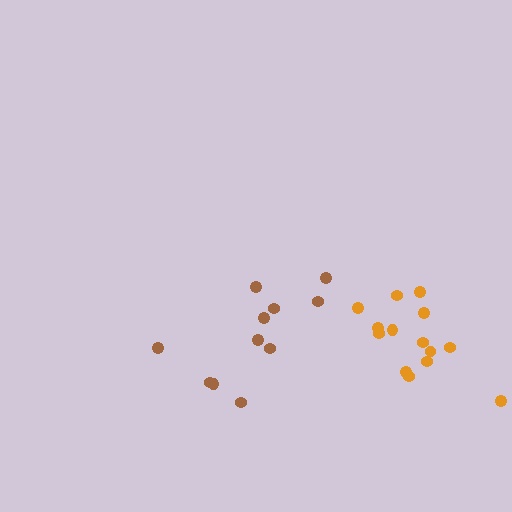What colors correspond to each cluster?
The clusters are colored: orange, brown.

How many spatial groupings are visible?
There are 2 spatial groupings.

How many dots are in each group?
Group 1: 14 dots, Group 2: 11 dots (25 total).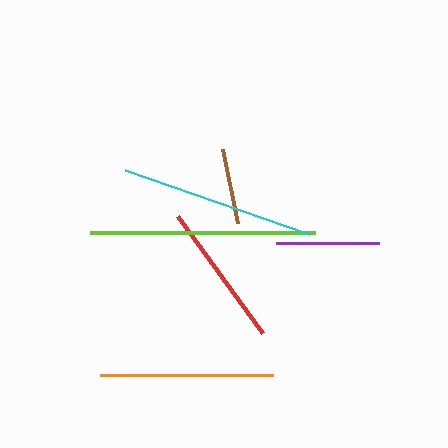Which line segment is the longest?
The lime line is the longest at approximately 225 pixels.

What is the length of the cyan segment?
The cyan segment is approximately 195 pixels long.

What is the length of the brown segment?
The brown segment is approximately 76 pixels long.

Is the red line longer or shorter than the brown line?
The red line is longer than the brown line.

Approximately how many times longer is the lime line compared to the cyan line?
The lime line is approximately 1.2 times the length of the cyan line.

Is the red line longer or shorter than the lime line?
The lime line is longer than the red line.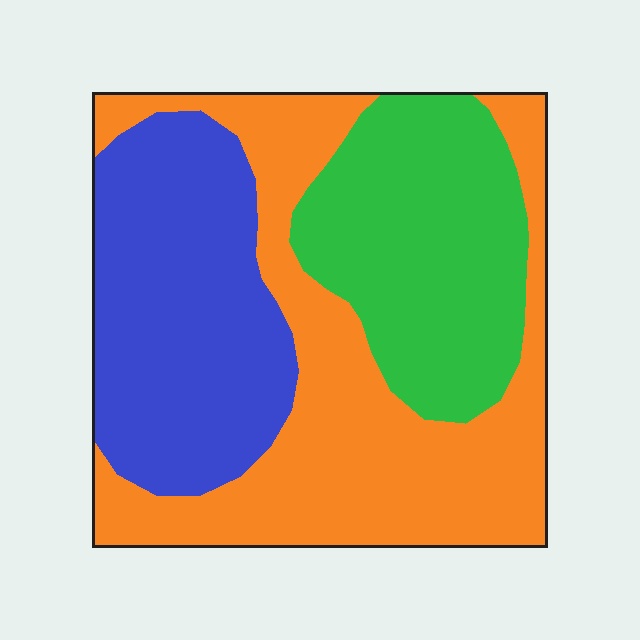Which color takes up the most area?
Orange, at roughly 40%.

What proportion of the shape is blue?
Blue covers around 30% of the shape.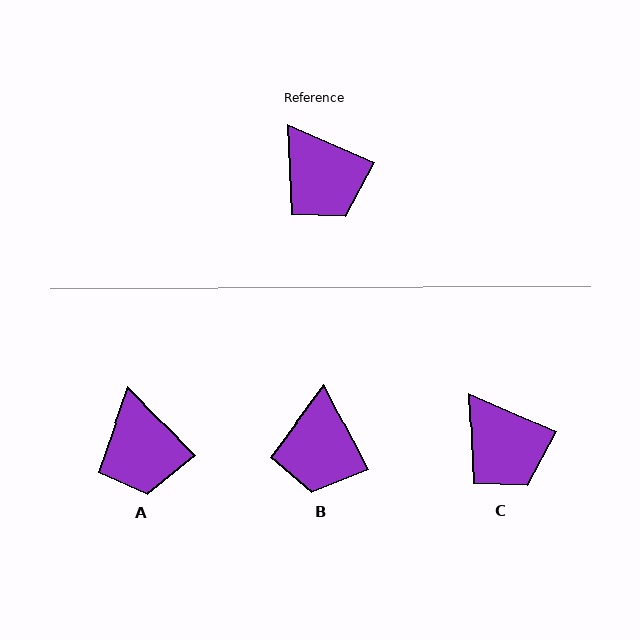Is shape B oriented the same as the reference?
No, it is off by about 39 degrees.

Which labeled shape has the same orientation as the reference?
C.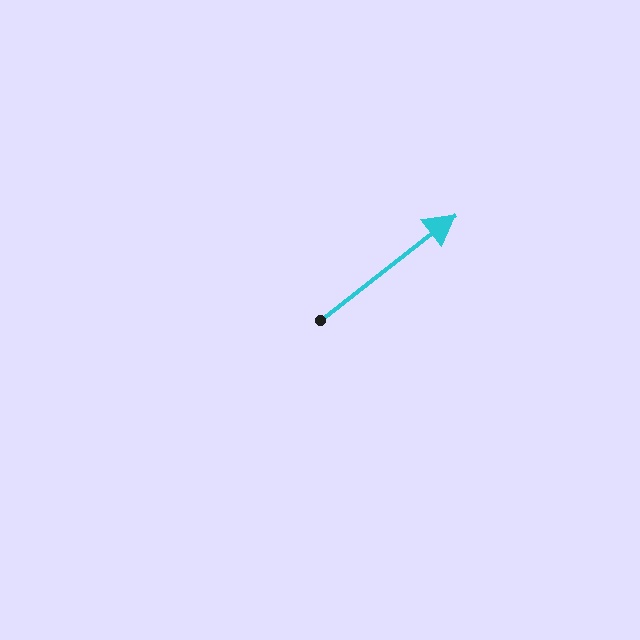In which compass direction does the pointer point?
Northeast.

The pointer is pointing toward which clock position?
Roughly 2 o'clock.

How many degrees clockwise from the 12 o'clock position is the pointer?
Approximately 52 degrees.